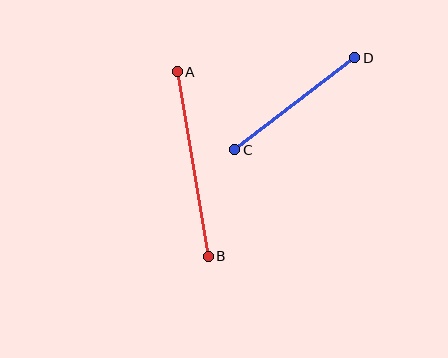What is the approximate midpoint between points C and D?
The midpoint is at approximately (295, 104) pixels.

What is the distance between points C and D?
The distance is approximately 151 pixels.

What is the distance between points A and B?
The distance is approximately 187 pixels.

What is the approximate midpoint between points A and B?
The midpoint is at approximately (193, 164) pixels.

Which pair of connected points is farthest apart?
Points A and B are farthest apart.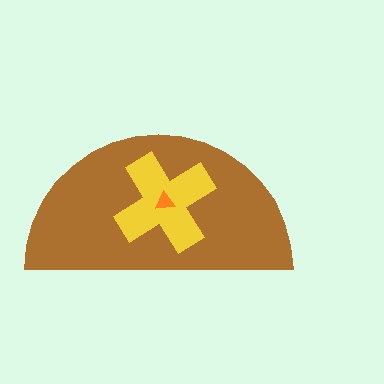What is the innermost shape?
The orange triangle.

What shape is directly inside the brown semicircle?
The yellow cross.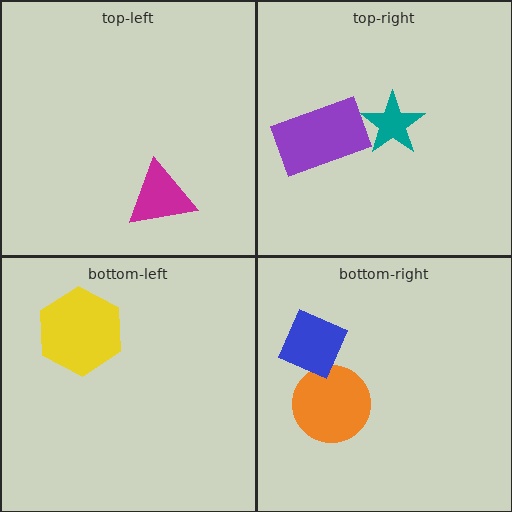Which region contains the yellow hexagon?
The bottom-left region.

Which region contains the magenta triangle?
The top-left region.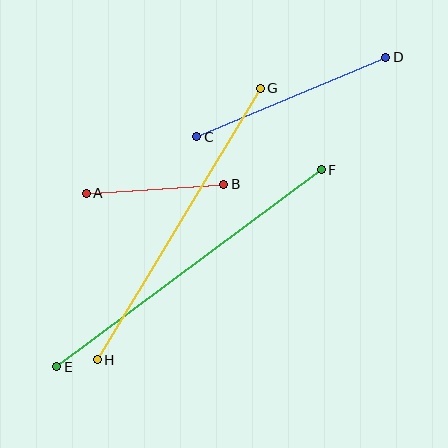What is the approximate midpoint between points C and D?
The midpoint is at approximately (291, 97) pixels.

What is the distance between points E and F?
The distance is approximately 330 pixels.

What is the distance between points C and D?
The distance is approximately 205 pixels.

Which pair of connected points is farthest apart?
Points E and F are farthest apart.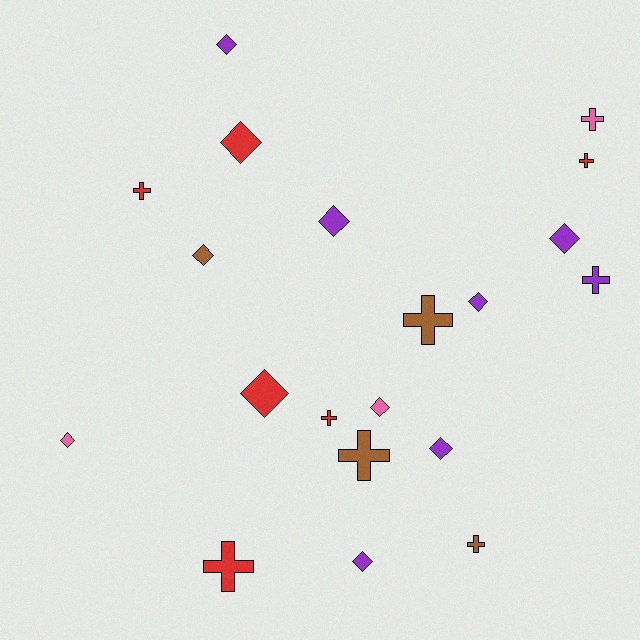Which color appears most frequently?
Purple, with 7 objects.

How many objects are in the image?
There are 20 objects.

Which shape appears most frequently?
Diamond, with 11 objects.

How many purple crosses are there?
There is 1 purple cross.